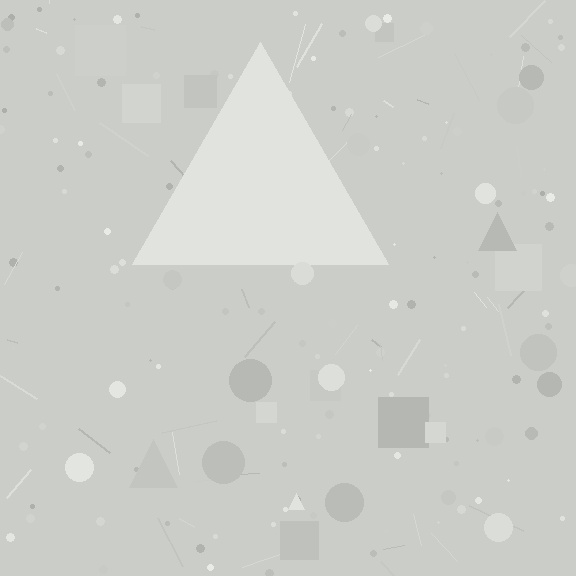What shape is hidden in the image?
A triangle is hidden in the image.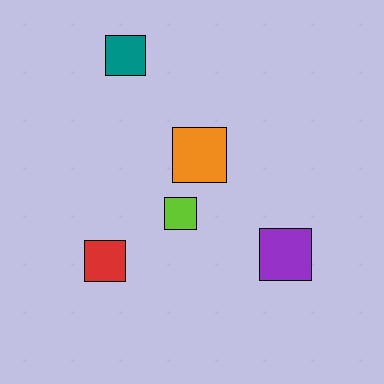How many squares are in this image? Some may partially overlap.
There are 5 squares.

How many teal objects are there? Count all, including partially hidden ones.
There is 1 teal object.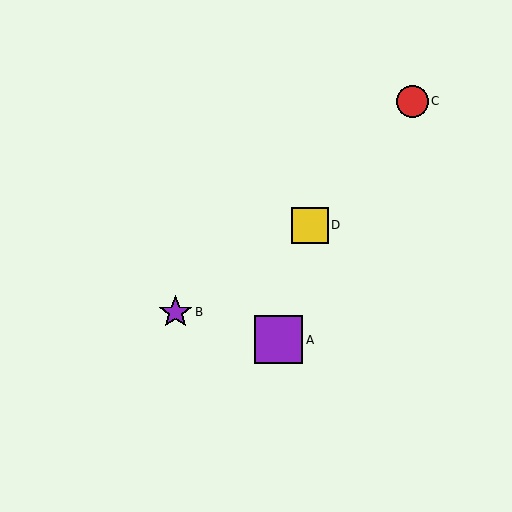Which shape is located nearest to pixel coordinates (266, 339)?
The purple square (labeled A) at (278, 340) is nearest to that location.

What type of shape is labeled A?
Shape A is a purple square.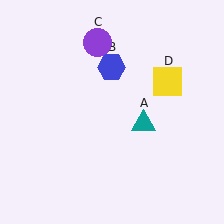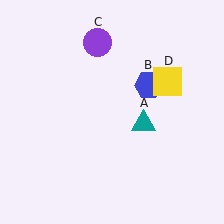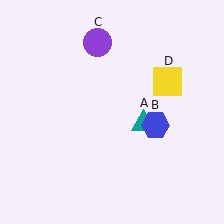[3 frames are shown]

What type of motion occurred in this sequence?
The blue hexagon (object B) rotated clockwise around the center of the scene.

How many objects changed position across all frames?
1 object changed position: blue hexagon (object B).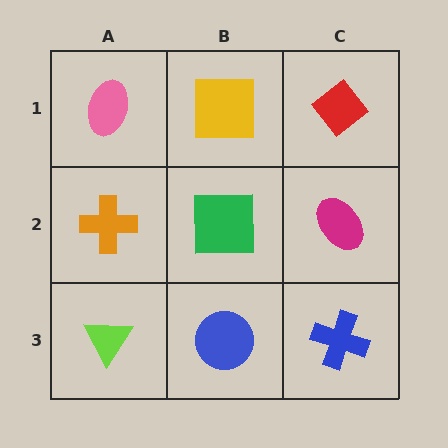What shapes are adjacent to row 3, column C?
A magenta ellipse (row 2, column C), a blue circle (row 3, column B).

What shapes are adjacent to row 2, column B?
A yellow square (row 1, column B), a blue circle (row 3, column B), an orange cross (row 2, column A), a magenta ellipse (row 2, column C).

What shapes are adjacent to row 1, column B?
A green square (row 2, column B), a pink ellipse (row 1, column A), a red diamond (row 1, column C).